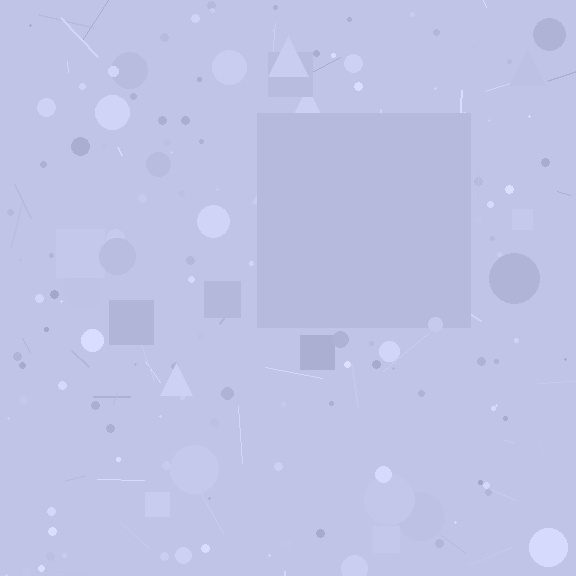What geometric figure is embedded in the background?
A square is embedded in the background.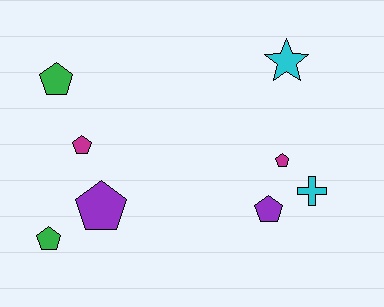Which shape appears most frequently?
Pentagon, with 6 objects.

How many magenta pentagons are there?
There are 2 magenta pentagons.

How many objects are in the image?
There are 8 objects.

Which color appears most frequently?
Green, with 2 objects.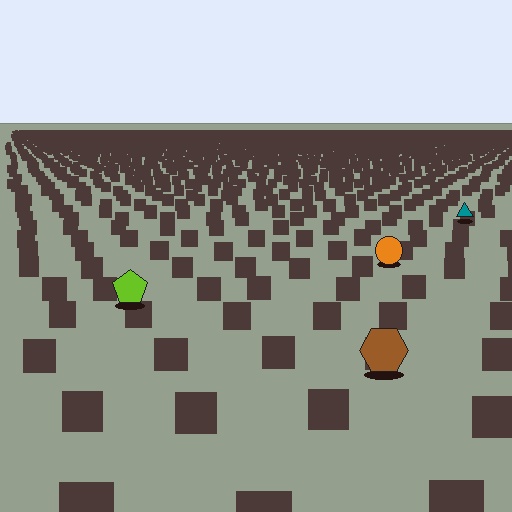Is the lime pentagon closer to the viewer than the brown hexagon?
No. The brown hexagon is closer — you can tell from the texture gradient: the ground texture is coarser near it.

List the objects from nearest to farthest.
From nearest to farthest: the brown hexagon, the lime pentagon, the orange circle, the teal triangle.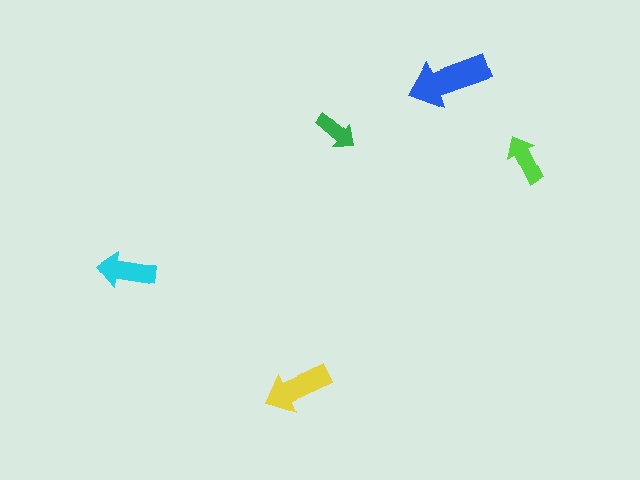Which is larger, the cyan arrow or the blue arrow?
The blue one.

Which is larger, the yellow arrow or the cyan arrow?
The yellow one.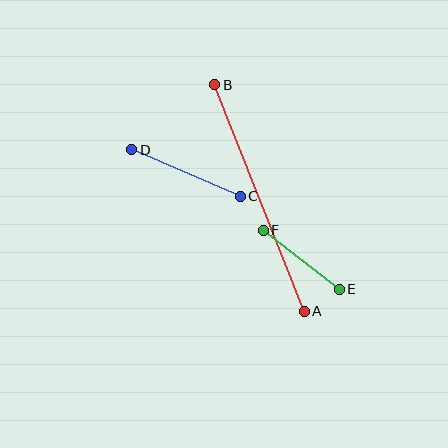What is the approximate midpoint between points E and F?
The midpoint is at approximately (301, 260) pixels.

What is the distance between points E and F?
The distance is approximately 96 pixels.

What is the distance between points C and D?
The distance is approximately 118 pixels.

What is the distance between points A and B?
The distance is approximately 243 pixels.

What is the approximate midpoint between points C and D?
The midpoint is at approximately (186, 173) pixels.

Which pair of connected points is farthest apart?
Points A and B are farthest apart.